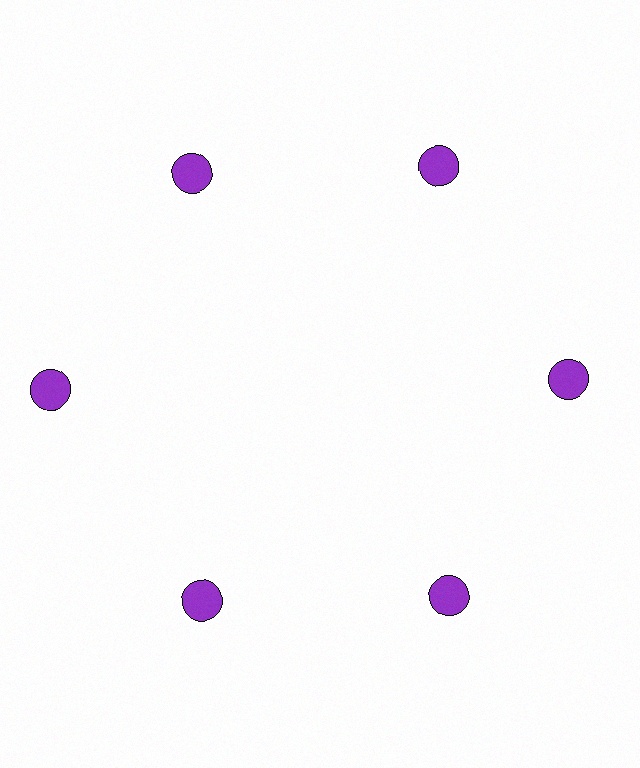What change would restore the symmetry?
The symmetry would be restored by moving it inward, back onto the ring so that all 6 circles sit at equal angles and equal distance from the center.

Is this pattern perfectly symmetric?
No. The 6 purple circles are arranged in a ring, but one element near the 9 o'clock position is pushed outward from the center, breaking the 6-fold rotational symmetry.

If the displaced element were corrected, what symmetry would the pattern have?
It would have 6-fold rotational symmetry — the pattern would map onto itself every 60 degrees.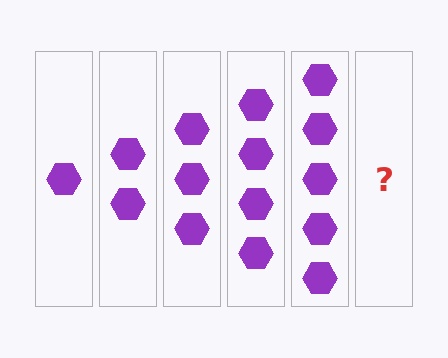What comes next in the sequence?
The next element should be 6 hexagons.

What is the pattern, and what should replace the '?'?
The pattern is that each step adds one more hexagon. The '?' should be 6 hexagons.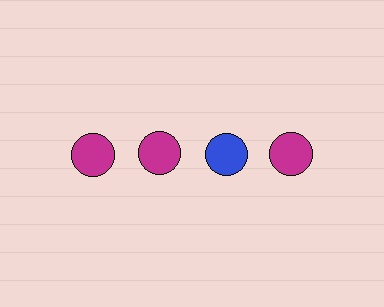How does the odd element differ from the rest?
It has a different color: blue instead of magenta.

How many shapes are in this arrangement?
There are 4 shapes arranged in a grid pattern.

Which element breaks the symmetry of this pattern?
The blue circle in the top row, center column breaks the symmetry. All other shapes are magenta circles.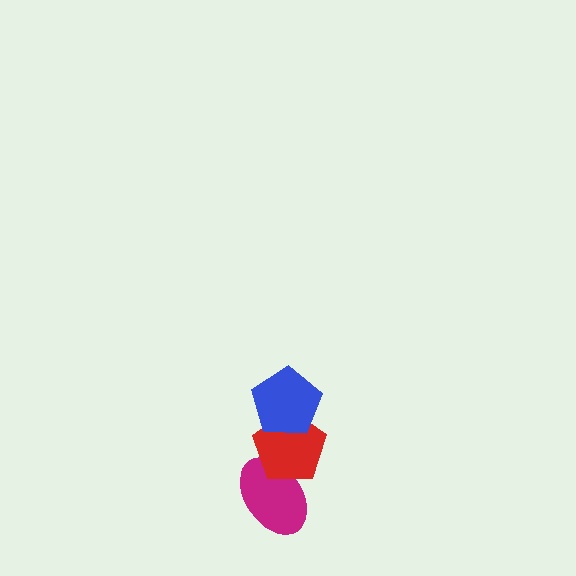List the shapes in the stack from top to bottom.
From top to bottom: the blue pentagon, the red pentagon, the magenta ellipse.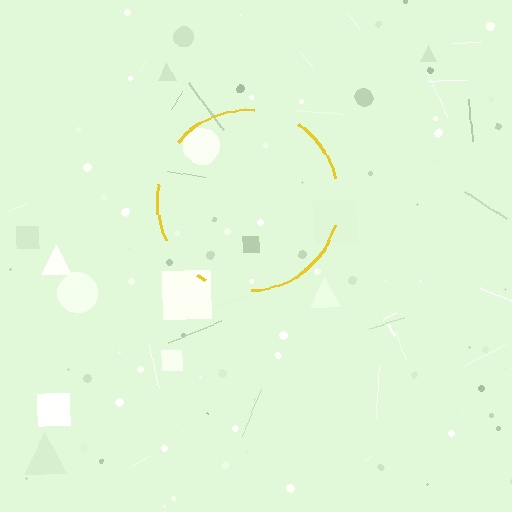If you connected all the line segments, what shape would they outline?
They would outline a circle.